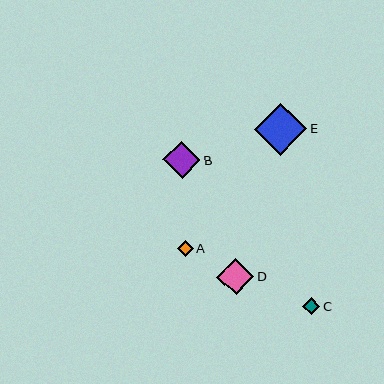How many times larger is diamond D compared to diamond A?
Diamond D is approximately 2.3 times the size of diamond A.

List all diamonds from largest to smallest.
From largest to smallest: E, B, D, C, A.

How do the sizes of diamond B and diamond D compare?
Diamond B and diamond D are approximately the same size.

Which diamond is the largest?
Diamond E is the largest with a size of approximately 52 pixels.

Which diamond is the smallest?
Diamond A is the smallest with a size of approximately 16 pixels.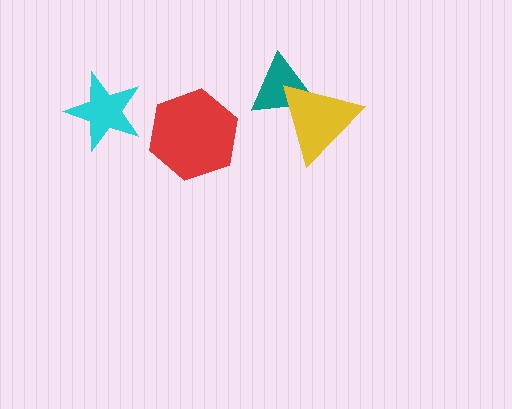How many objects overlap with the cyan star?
0 objects overlap with the cyan star.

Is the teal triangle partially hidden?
Yes, it is partially covered by another shape.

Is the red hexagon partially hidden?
No, no other shape covers it.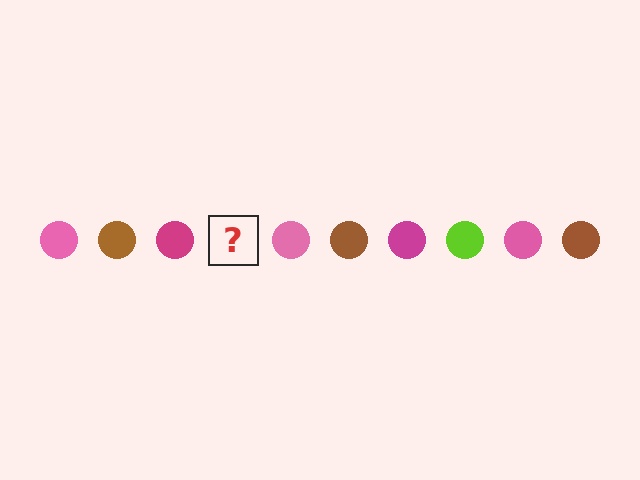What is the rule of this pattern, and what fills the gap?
The rule is that the pattern cycles through pink, brown, magenta, lime circles. The gap should be filled with a lime circle.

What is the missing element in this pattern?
The missing element is a lime circle.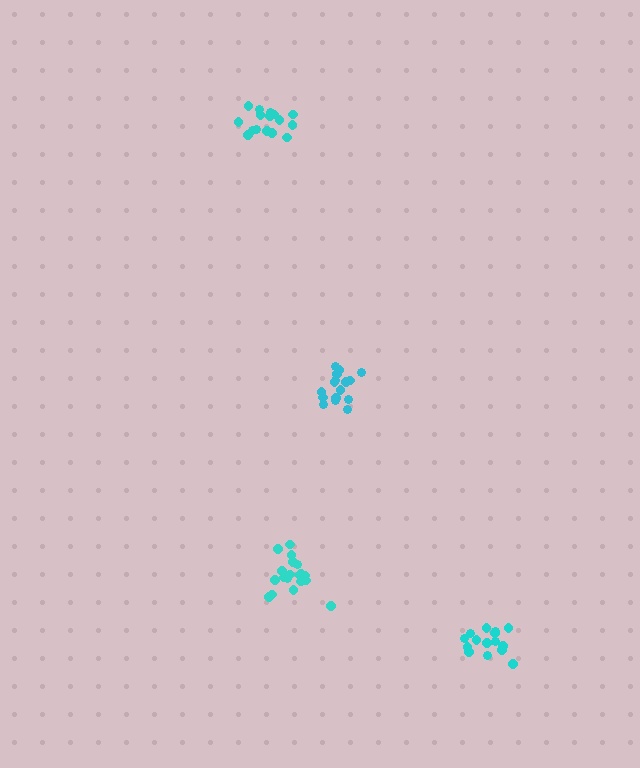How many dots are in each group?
Group 1: 16 dots, Group 2: 19 dots, Group 3: 15 dots, Group 4: 18 dots (68 total).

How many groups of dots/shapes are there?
There are 4 groups.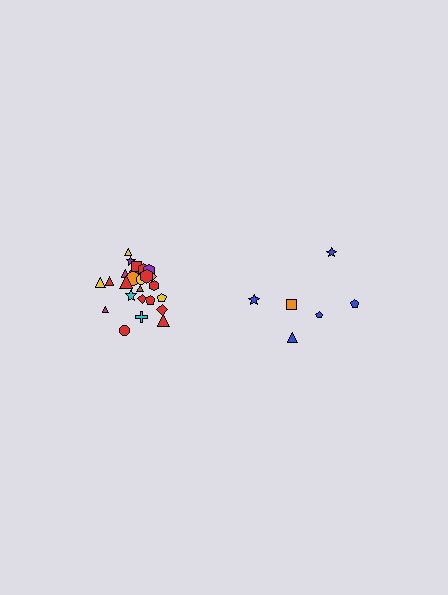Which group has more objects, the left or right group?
The left group.